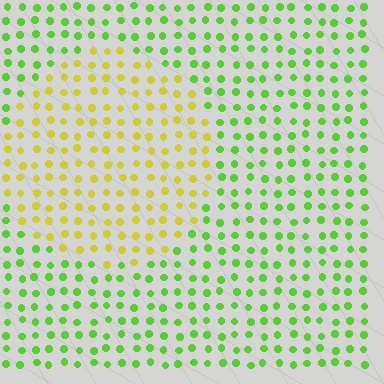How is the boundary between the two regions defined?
The boundary is defined purely by a slight shift in hue (about 46 degrees). Spacing, size, and orientation are identical on both sides.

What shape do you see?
I see a circle.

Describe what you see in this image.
The image is filled with small lime elements in a uniform arrangement. A circle-shaped region is visible where the elements are tinted to a slightly different hue, forming a subtle color boundary.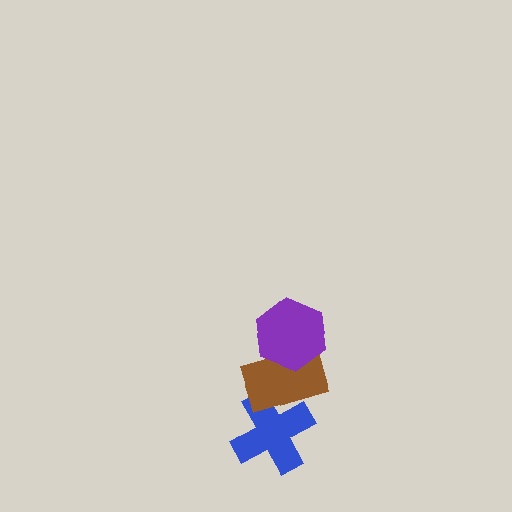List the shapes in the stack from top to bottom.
From top to bottom: the purple hexagon, the brown rectangle, the blue cross.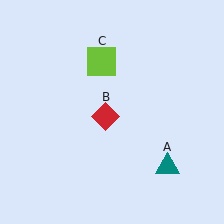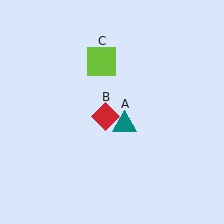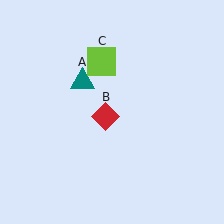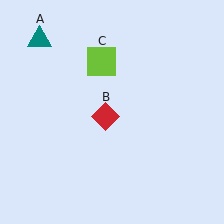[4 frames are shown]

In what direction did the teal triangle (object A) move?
The teal triangle (object A) moved up and to the left.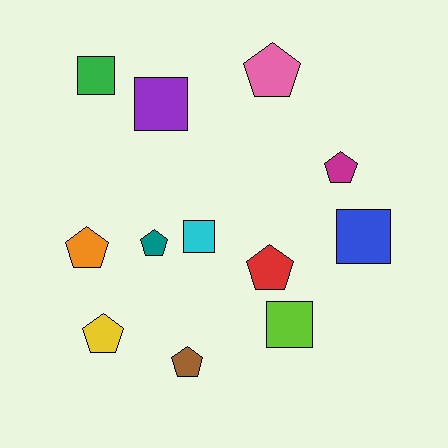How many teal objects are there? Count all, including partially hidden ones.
There is 1 teal object.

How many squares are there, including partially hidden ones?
There are 5 squares.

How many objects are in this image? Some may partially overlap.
There are 12 objects.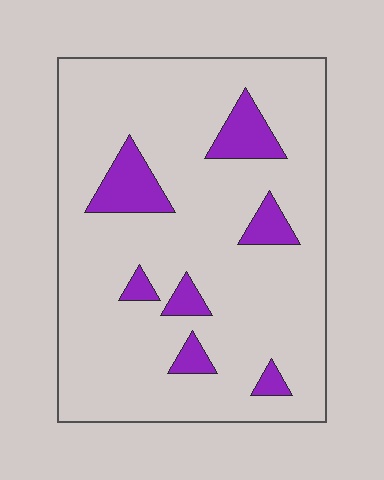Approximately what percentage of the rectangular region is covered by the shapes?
Approximately 15%.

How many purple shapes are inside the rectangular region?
7.